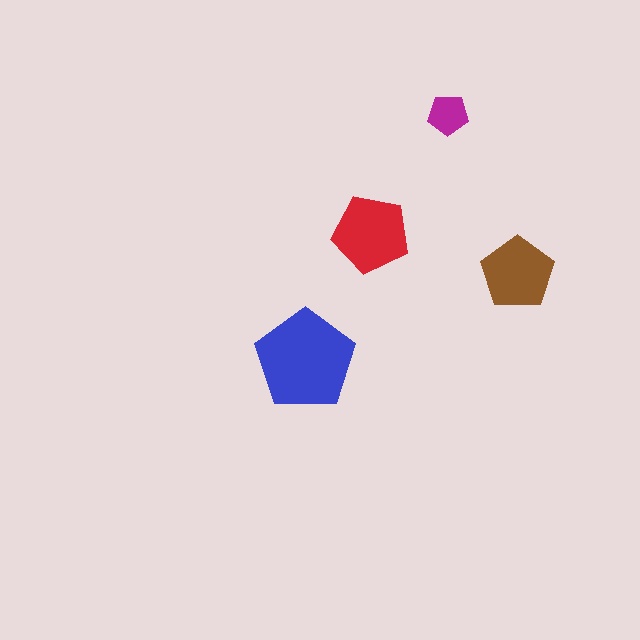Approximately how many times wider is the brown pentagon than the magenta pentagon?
About 2 times wider.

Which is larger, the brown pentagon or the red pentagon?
The red one.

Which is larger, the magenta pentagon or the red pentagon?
The red one.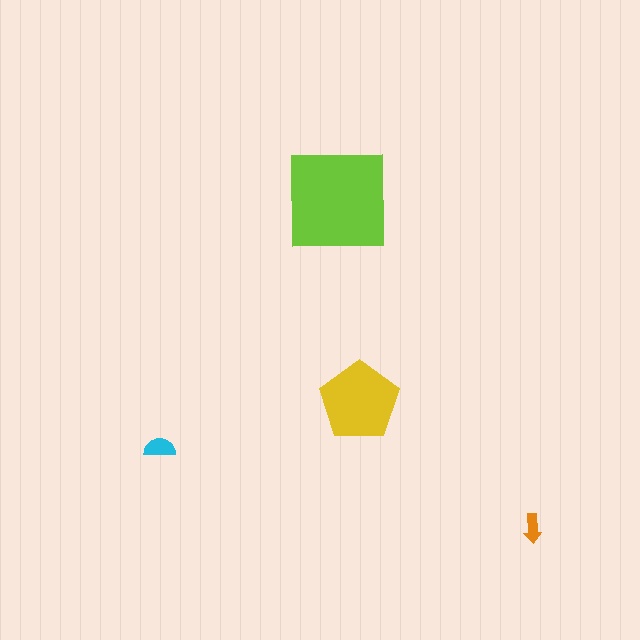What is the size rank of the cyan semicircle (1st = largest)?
3rd.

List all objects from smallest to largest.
The orange arrow, the cyan semicircle, the yellow pentagon, the lime square.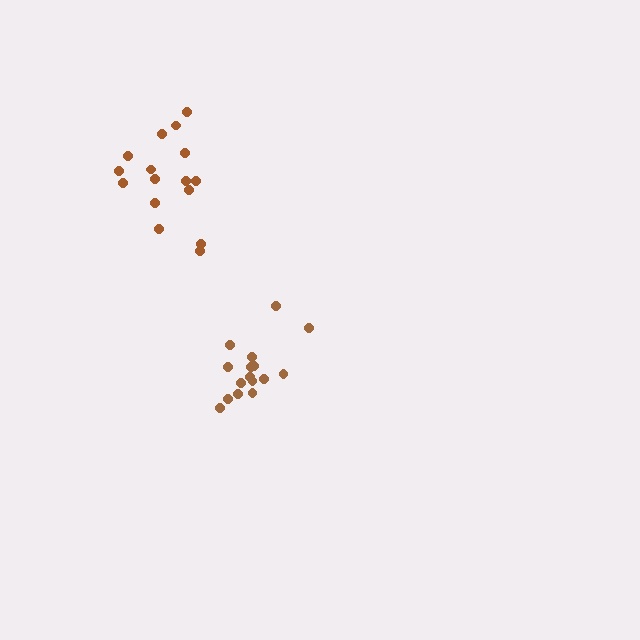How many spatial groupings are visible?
There are 2 spatial groupings.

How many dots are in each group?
Group 1: 16 dots, Group 2: 16 dots (32 total).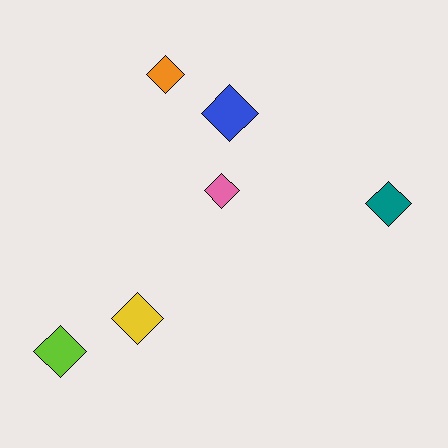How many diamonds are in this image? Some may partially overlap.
There are 6 diamonds.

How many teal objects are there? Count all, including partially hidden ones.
There is 1 teal object.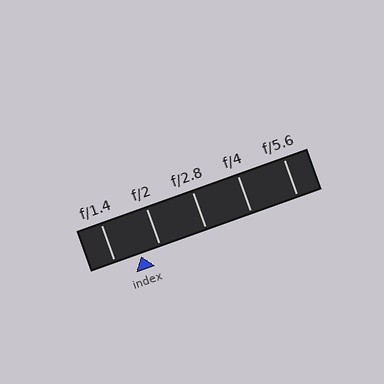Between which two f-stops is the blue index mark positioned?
The index mark is between f/1.4 and f/2.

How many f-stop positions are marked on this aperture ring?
There are 5 f-stop positions marked.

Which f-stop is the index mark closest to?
The index mark is closest to f/2.